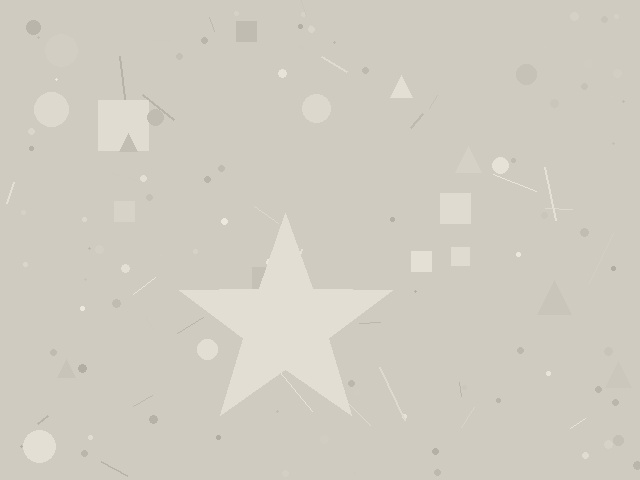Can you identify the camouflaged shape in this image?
The camouflaged shape is a star.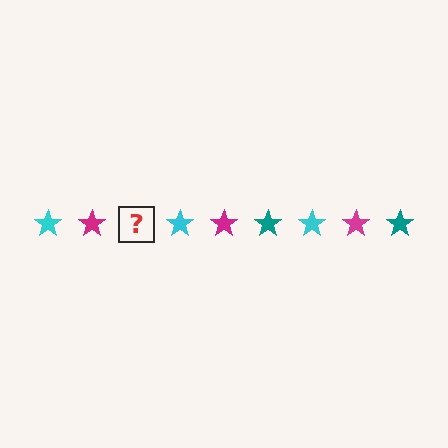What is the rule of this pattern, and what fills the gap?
The rule is that the pattern cycles through cyan, magenta, teal stars. The gap should be filled with a teal star.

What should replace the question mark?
The question mark should be replaced with a teal star.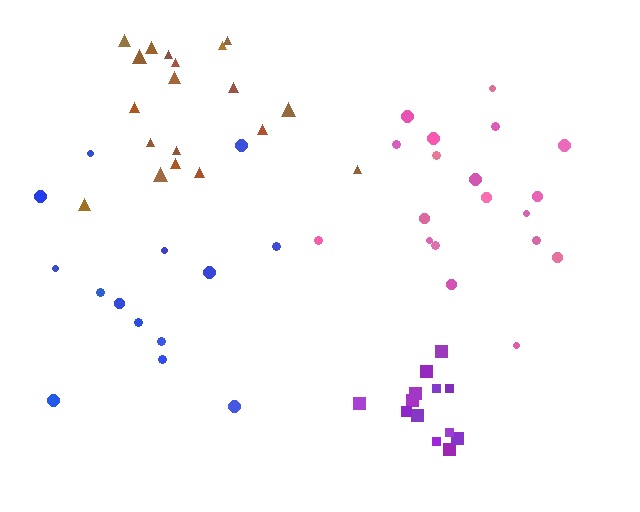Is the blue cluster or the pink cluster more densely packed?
Pink.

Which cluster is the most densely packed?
Purple.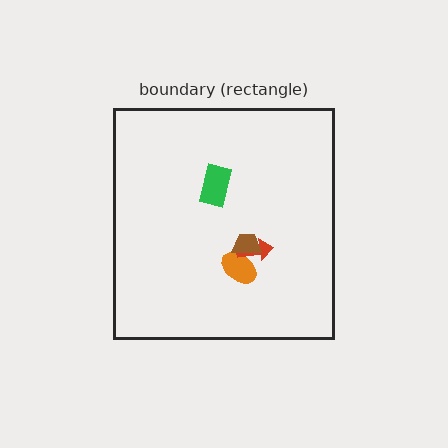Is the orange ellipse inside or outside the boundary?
Inside.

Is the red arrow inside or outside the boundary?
Inside.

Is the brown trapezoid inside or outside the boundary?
Inside.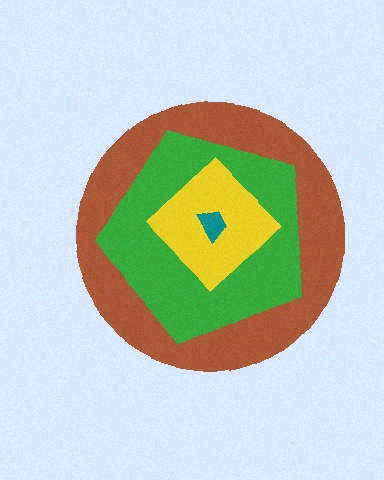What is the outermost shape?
The brown circle.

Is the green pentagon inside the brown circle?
Yes.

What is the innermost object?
The teal trapezoid.